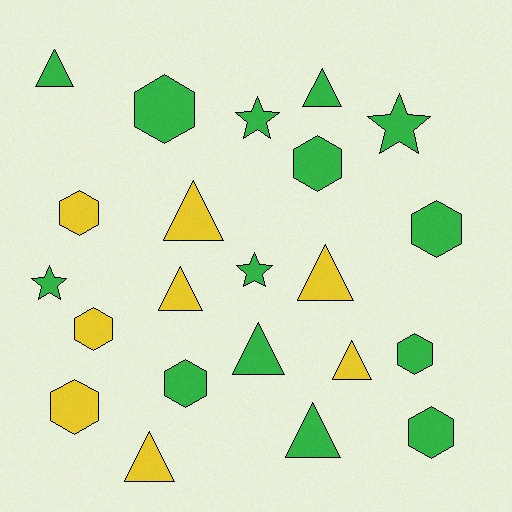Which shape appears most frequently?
Hexagon, with 9 objects.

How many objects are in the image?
There are 22 objects.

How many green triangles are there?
There are 4 green triangles.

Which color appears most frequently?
Green, with 14 objects.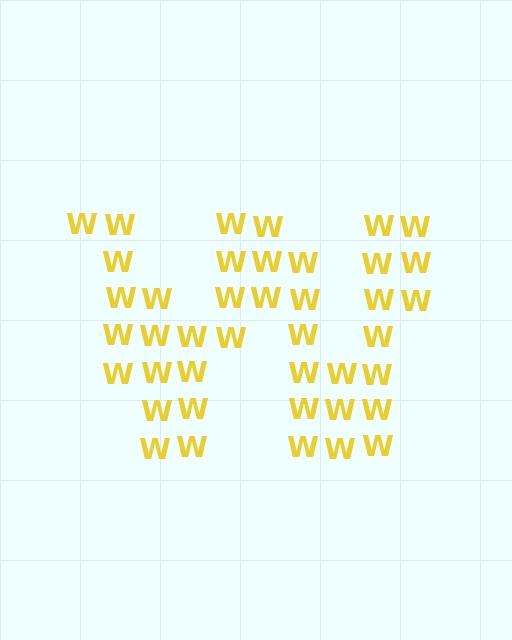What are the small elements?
The small elements are letter W's.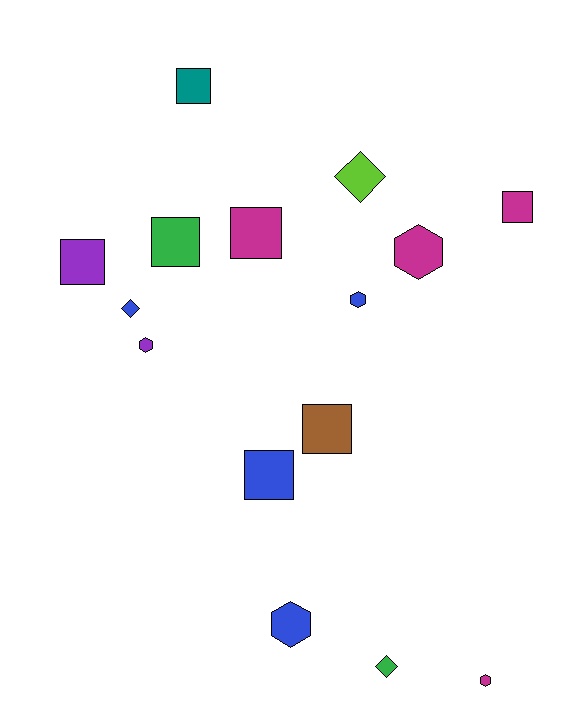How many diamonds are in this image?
There are 3 diamonds.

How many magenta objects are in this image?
There are 4 magenta objects.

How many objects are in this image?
There are 15 objects.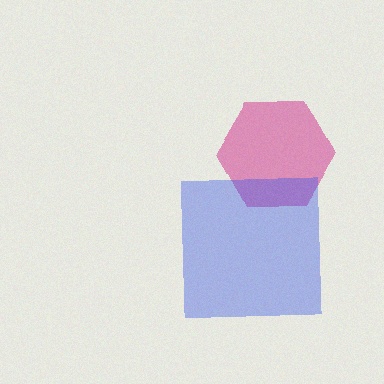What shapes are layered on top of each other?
The layered shapes are: a magenta hexagon, a blue square.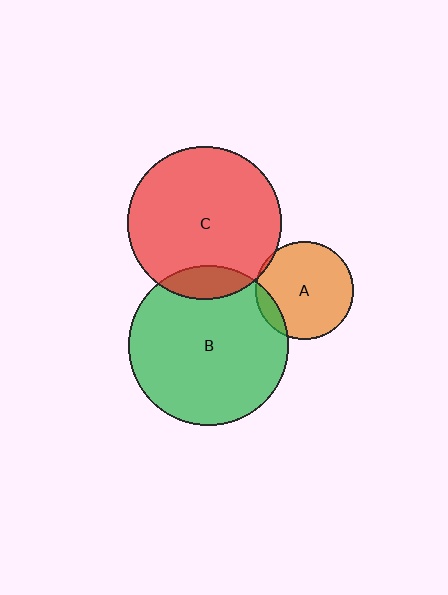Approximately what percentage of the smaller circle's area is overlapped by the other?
Approximately 10%.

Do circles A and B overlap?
Yes.